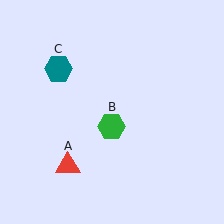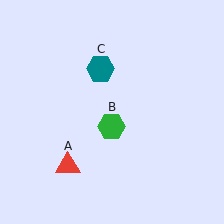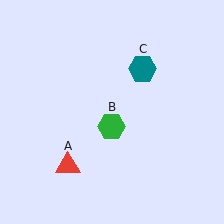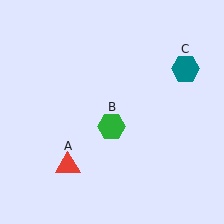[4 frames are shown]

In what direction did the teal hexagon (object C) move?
The teal hexagon (object C) moved right.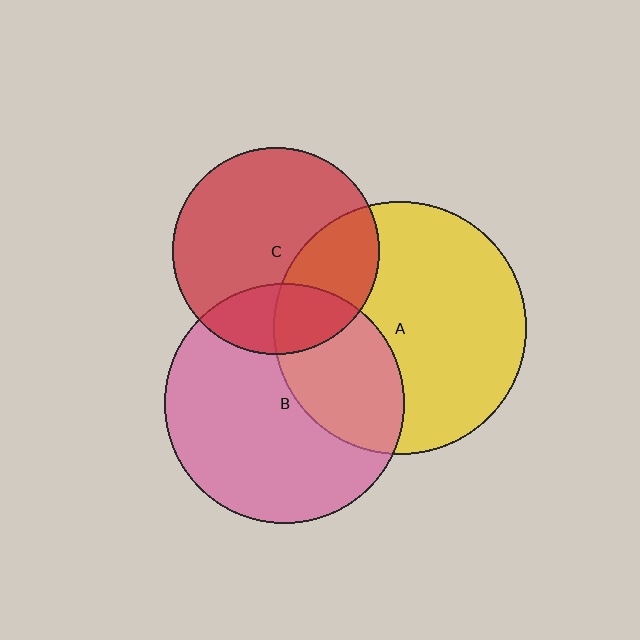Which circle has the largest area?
Circle A (yellow).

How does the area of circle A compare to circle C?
Approximately 1.5 times.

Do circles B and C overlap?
Yes.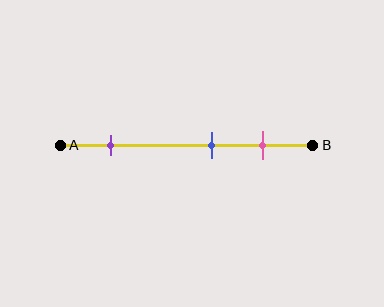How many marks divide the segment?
There are 3 marks dividing the segment.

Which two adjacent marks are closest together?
The blue and pink marks are the closest adjacent pair.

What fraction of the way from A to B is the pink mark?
The pink mark is approximately 80% (0.8) of the way from A to B.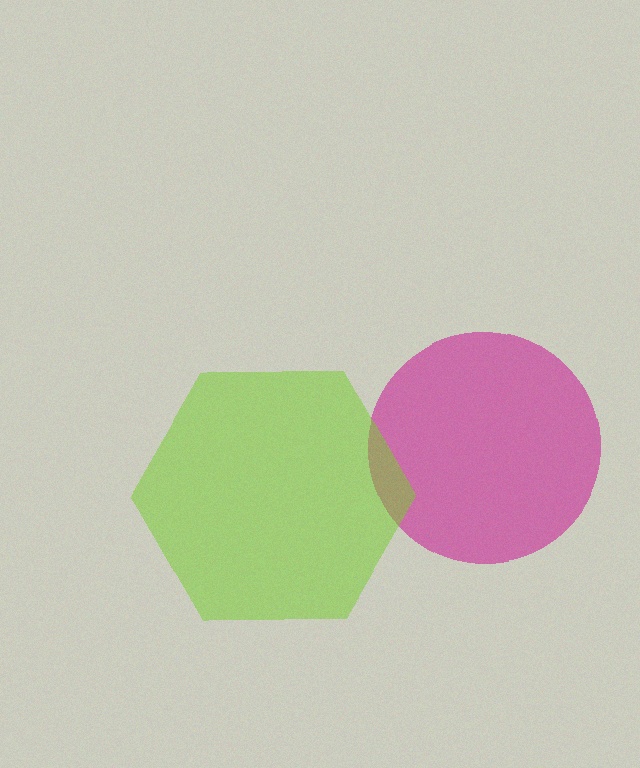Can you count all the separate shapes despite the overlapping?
Yes, there are 2 separate shapes.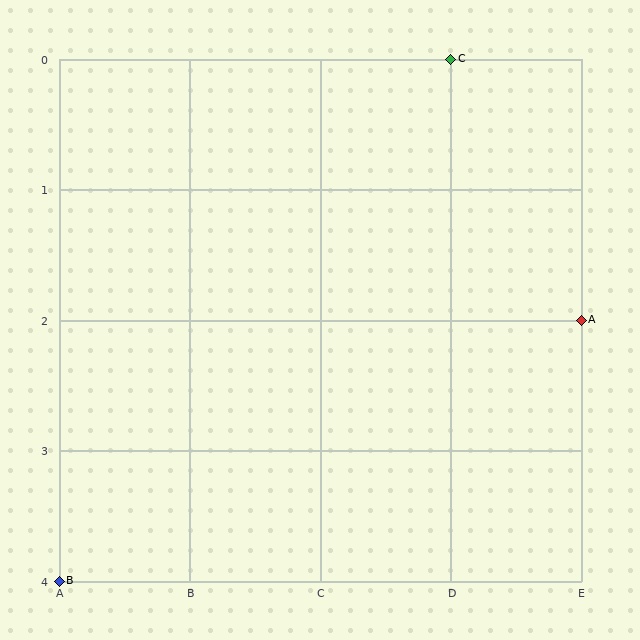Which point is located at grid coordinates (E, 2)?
Point A is at (E, 2).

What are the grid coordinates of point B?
Point B is at grid coordinates (A, 4).